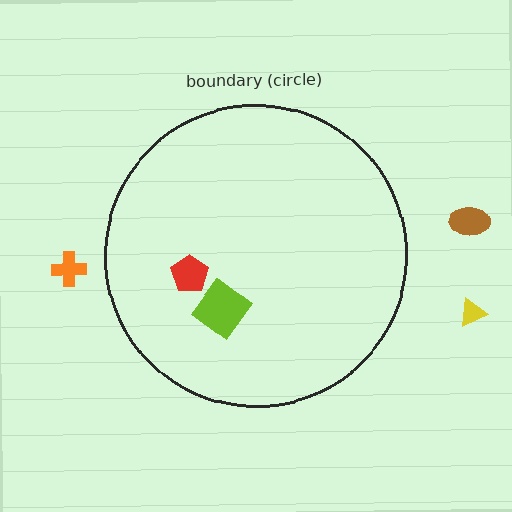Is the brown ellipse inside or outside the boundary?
Outside.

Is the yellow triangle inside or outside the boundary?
Outside.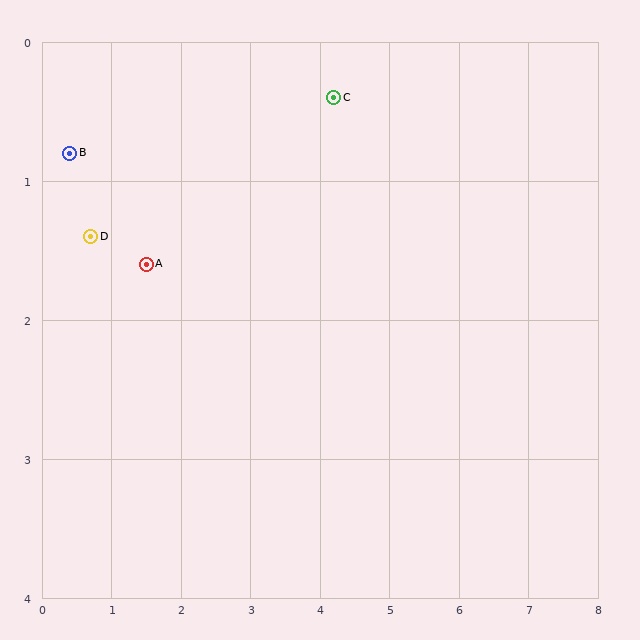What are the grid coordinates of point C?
Point C is at approximately (4.2, 0.4).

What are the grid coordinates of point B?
Point B is at approximately (0.4, 0.8).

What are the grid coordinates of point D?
Point D is at approximately (0.7, 1.4).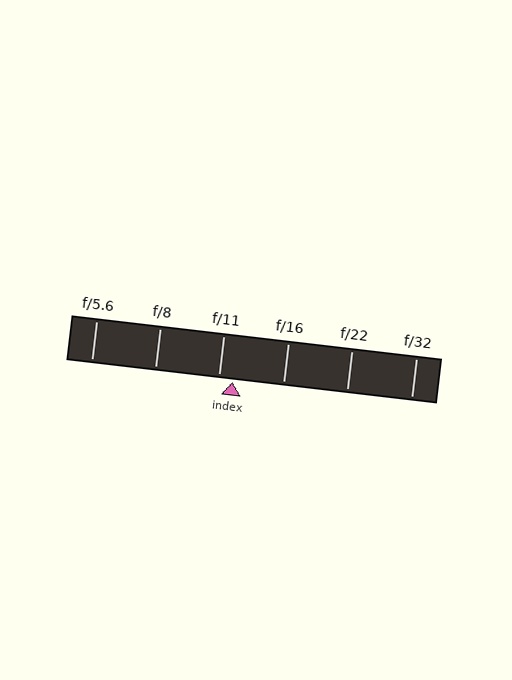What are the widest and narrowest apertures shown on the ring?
The widest aperture shown is f/5.6 and the narrowest is f/32.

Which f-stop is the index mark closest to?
The index mark is closest to f/11.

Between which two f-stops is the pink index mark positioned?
The index mark is between f/11 and f/16.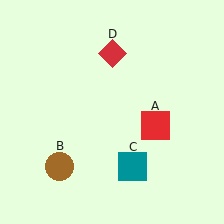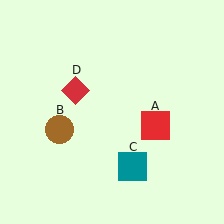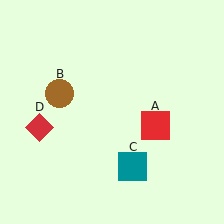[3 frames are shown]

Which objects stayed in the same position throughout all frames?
Red square (object A) and teal square (object C) remained stationary.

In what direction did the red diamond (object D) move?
The red diamond (object D) moved down and to the left.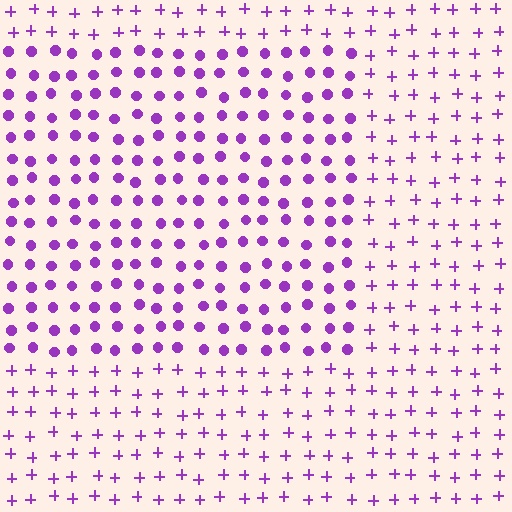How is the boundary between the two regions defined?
The boundary is defined by a change in element shape: circles inside vs. plus signs outside. All elements share the same color and spacing.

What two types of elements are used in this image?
The image uses circles inside the rectangle region and plus signs outside it.